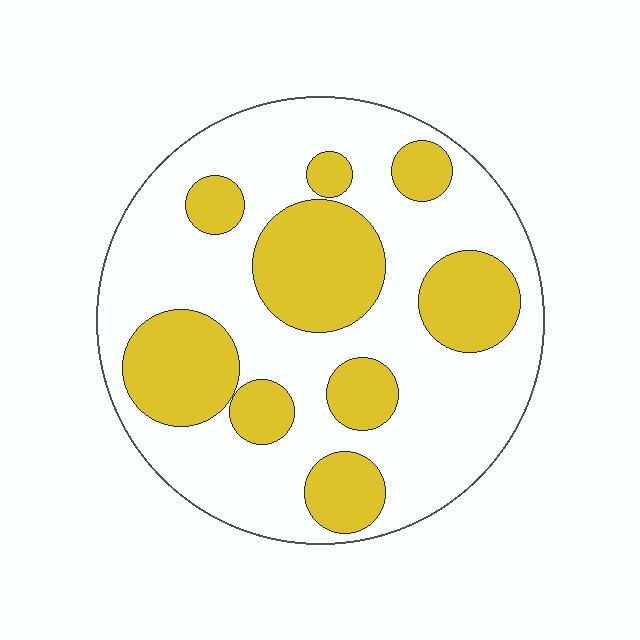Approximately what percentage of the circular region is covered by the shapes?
Approximately 35%.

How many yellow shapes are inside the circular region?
9.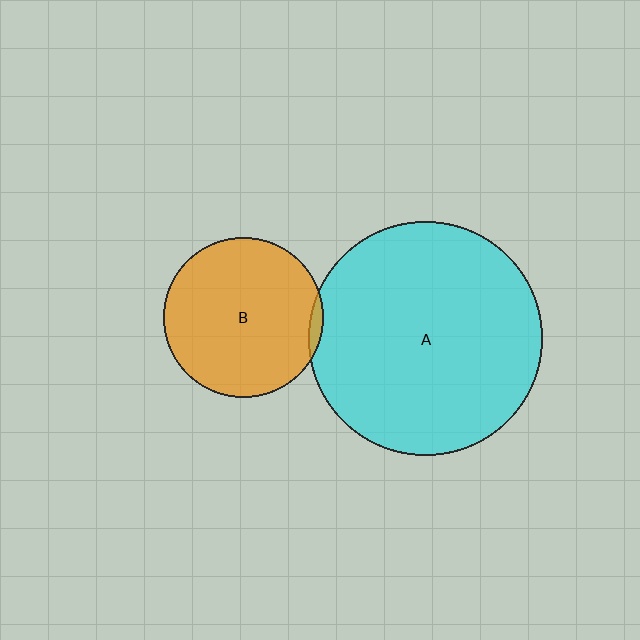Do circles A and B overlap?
Yes.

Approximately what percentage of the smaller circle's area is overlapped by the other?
Approximately 5%.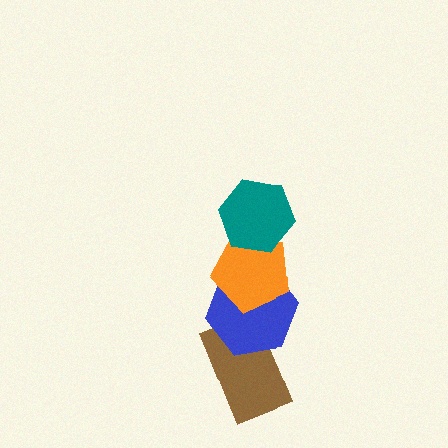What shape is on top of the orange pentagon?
The teal hexagon is on top of the orange pentagon.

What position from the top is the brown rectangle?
The brown rectangle is 4th from the top.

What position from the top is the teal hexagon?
The teal hexagon is 1st from the top.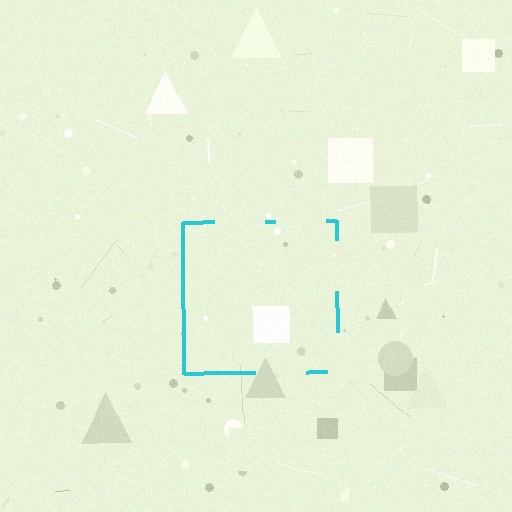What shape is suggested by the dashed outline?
The dashed outline suggests a square.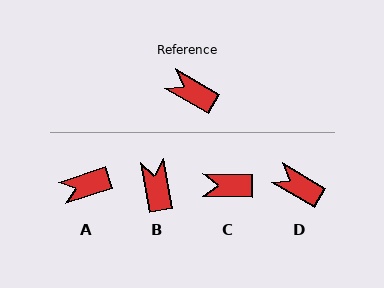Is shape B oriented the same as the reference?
No, it is off by about 49 degrees.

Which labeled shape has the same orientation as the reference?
D.